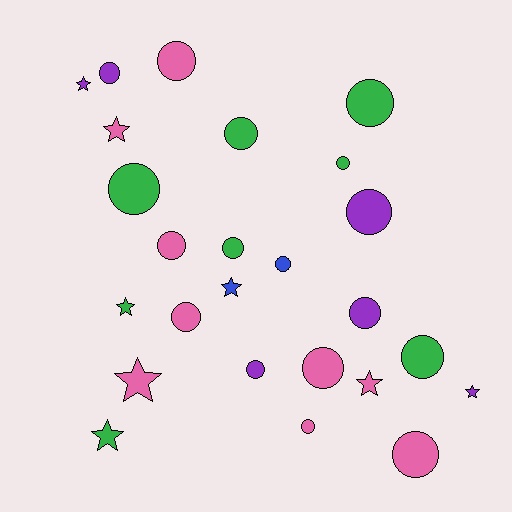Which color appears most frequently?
Pink, with 9 objects.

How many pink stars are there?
There are 3 pink stars.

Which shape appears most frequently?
Circle, with 17 objects.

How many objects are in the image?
There are 25 objects.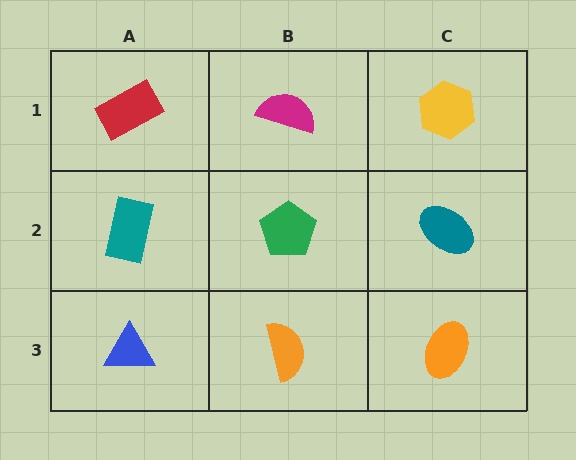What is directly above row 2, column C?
A yellow hexagon.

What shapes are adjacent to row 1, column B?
A green pentagon (row 2, column B), a red rectangle (row 1, column A), a yellow hexagon (row 1, column C).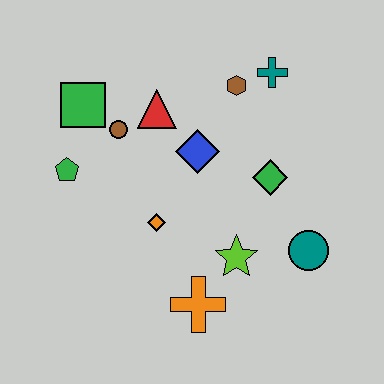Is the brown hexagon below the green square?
No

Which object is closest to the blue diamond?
The red triangle is closest to the blue diamond.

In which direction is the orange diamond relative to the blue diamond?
The orange diamond is below the blue diamond.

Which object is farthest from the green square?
The teal circle is farthest from the green square.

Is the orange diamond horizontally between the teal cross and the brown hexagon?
No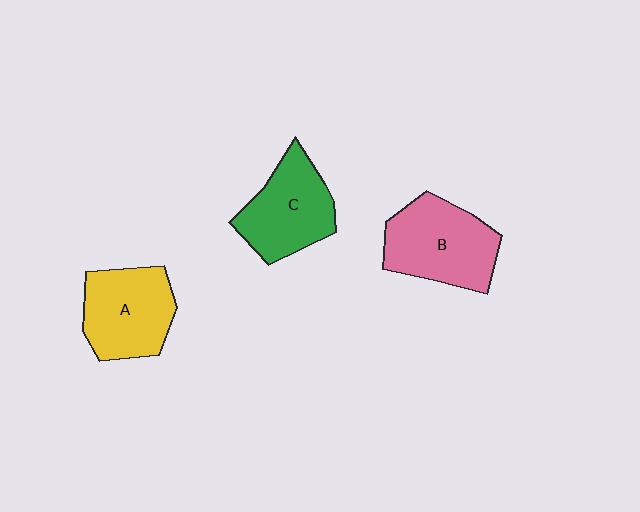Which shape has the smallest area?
Shape C (green).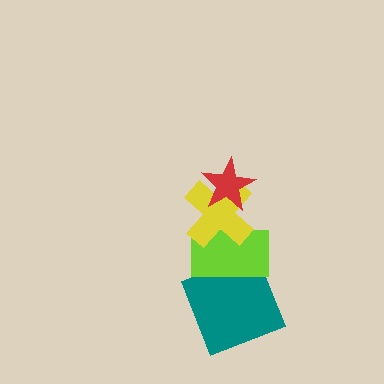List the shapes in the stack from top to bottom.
From top to bottom: the red star, the yellow cross, the lime rectangle, the teal square.